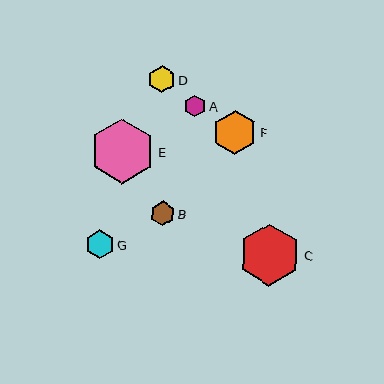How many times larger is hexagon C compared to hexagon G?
Hexagon C is approximately 2.2 times the size of hexagon G.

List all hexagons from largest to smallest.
From largest to smallest: E, C, F, G, D, B, A.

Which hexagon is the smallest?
Hexagon A is the smallest with a size of approximately 21 pixels.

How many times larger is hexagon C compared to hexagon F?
Hexagon C is approximately 1.4 times the size of hexagon F.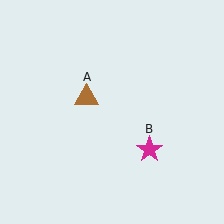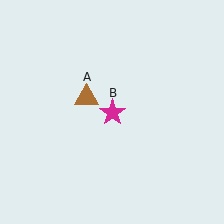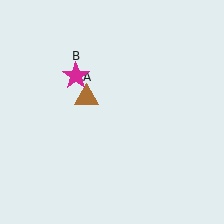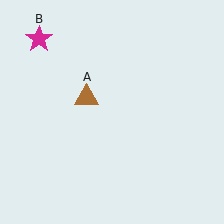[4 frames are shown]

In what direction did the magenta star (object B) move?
The magenta star (object B) moved up and to the left.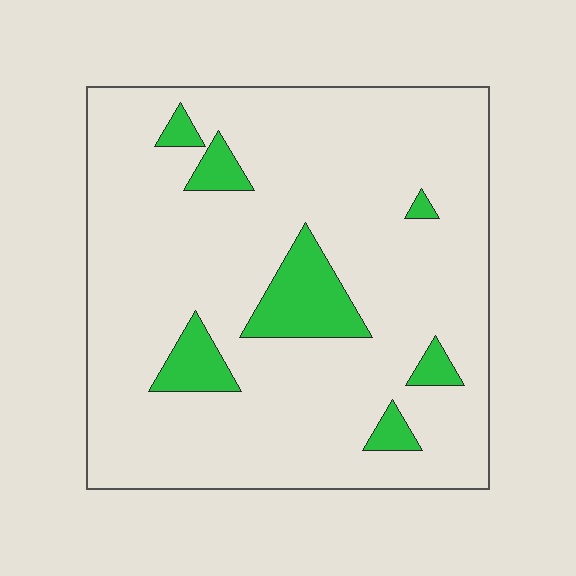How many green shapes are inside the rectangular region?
7.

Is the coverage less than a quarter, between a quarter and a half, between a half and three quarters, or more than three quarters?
Less than a quarter.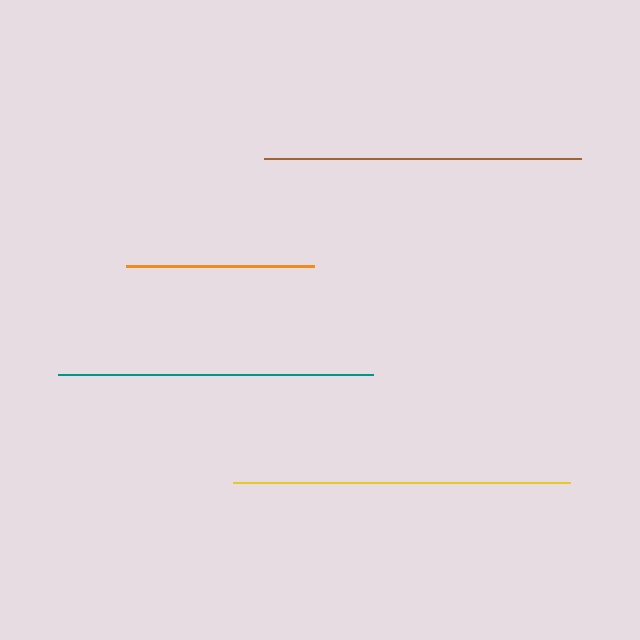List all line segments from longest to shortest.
From longest to shortest: yellow, brown, teal, orange.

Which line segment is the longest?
The yellow line is the longest at approximately 337 pixels.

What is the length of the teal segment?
The teal segment is approximately 316 pixels long.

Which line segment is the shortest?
The orange line is the shortest at approximately 188 pixels.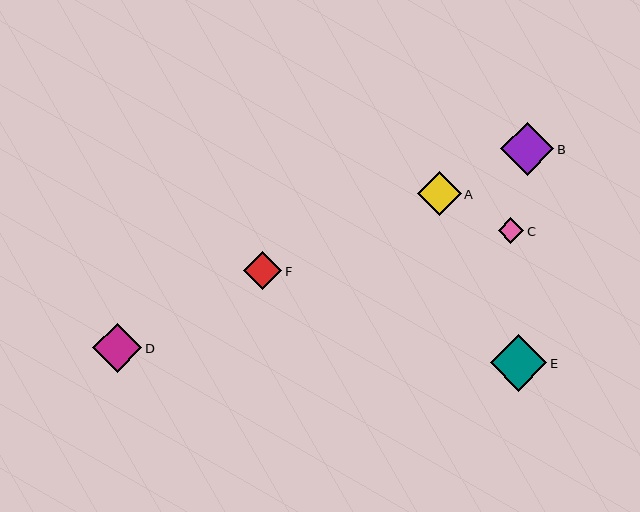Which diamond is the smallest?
Diamond C is the smallest with a size of approximately 26 pixels.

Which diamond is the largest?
Diamond E is the largest with a size of approximately 57 pixels.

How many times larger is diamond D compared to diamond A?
Diamond D is approximately 1.1 times the size of diamond A.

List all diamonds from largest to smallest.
From largest to smallest: E, B, D, A, F, C.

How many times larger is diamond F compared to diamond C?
Diamond F is approximately 1.5 times the size of diamond C.